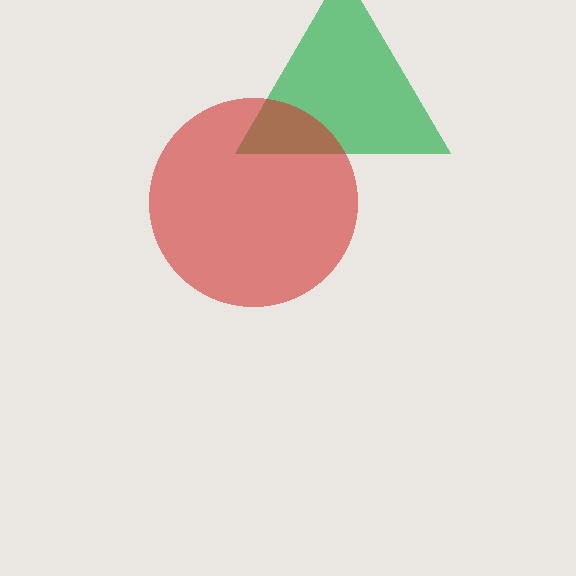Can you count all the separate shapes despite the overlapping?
Yes, there are 2 separate shapes.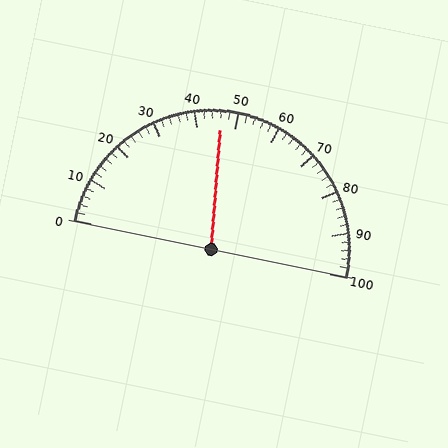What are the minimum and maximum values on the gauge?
The gauge ranges from 0 to 100.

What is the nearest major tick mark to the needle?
The nearest major tick mark is 50.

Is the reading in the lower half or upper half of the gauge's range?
The reading is in the lower half of the range (0 to 100).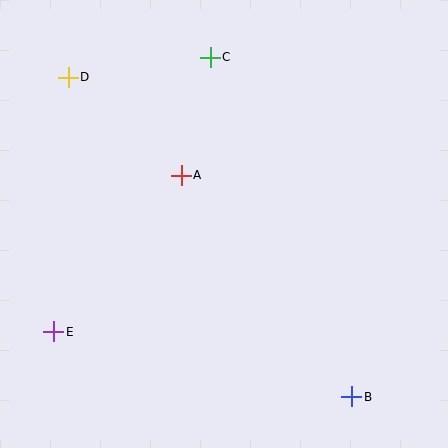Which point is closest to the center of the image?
Point A at (181, 175) is closest to the center.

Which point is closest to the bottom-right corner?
Point B is closest to the bottom-right corner.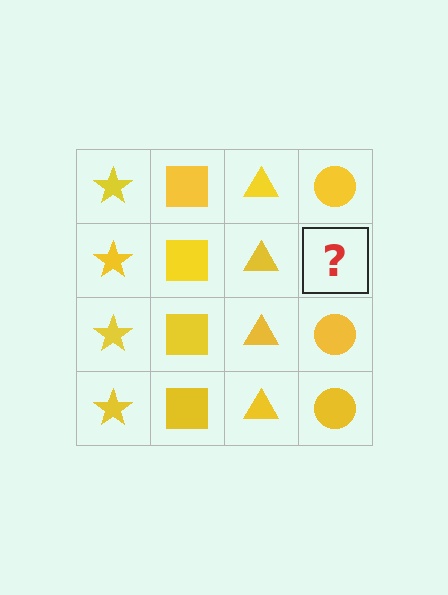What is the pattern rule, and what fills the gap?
The rule is that each column has a consistent shape. The gap should be filled with a yellow circle.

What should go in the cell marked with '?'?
The missing cell should contain a yellow circle.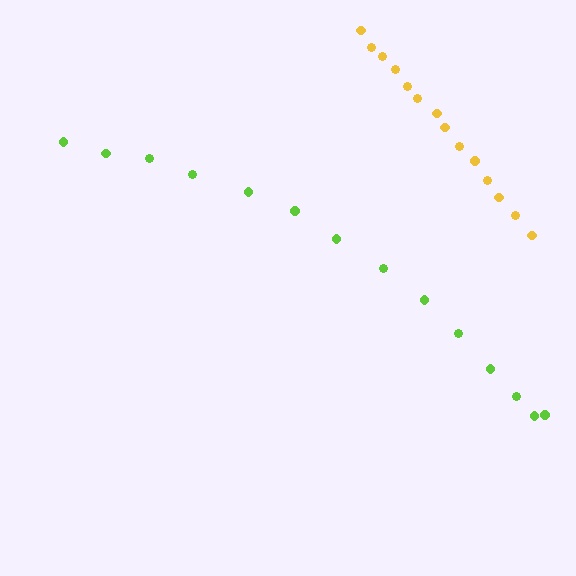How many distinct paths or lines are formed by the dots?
There are 2 distinct paths.